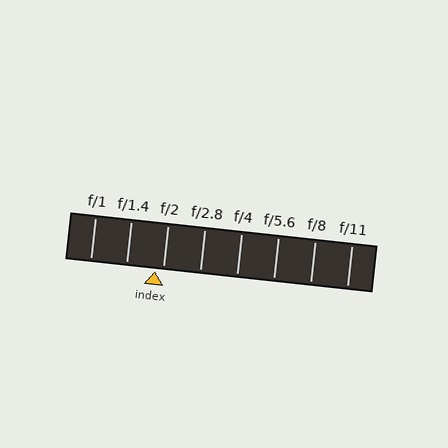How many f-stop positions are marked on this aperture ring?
There are 8 f-stop positions marked.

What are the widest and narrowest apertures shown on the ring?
The widest aperture shown is f/1 and the narrowest is f/11.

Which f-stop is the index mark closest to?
The index mark is closest to f/2.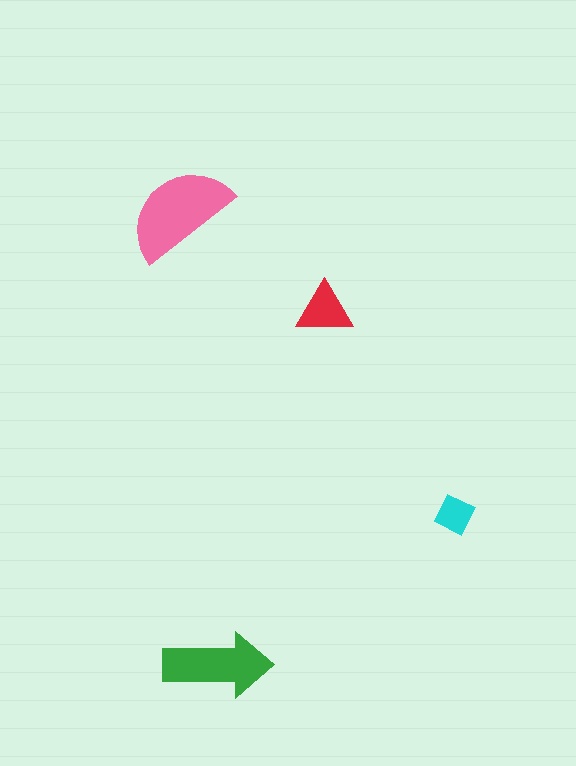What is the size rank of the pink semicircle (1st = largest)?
1st.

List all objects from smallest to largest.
The cyan square, the red triangle, the green arrow, the pink semicircle.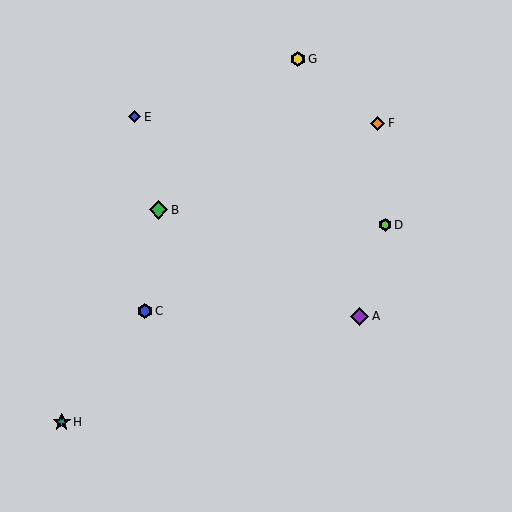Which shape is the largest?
The green diamond (labeled B) is the largest.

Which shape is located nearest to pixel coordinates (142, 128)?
The blue diamond (labeled E) at (135, 117) is nearest to that location.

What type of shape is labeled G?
Shape G is a yellow hexagon.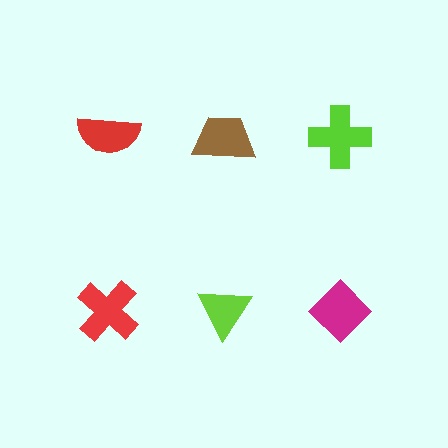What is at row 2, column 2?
A lime triangle.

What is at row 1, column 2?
A brown trapezoid.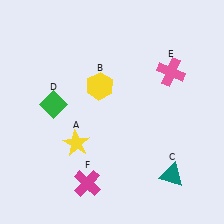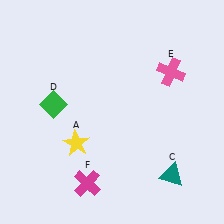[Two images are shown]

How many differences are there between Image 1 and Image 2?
There is 1 difference between the two images.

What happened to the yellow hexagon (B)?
The yellow hexagon (B) was removed in Image 2. It was in the top-left area of Image 1.